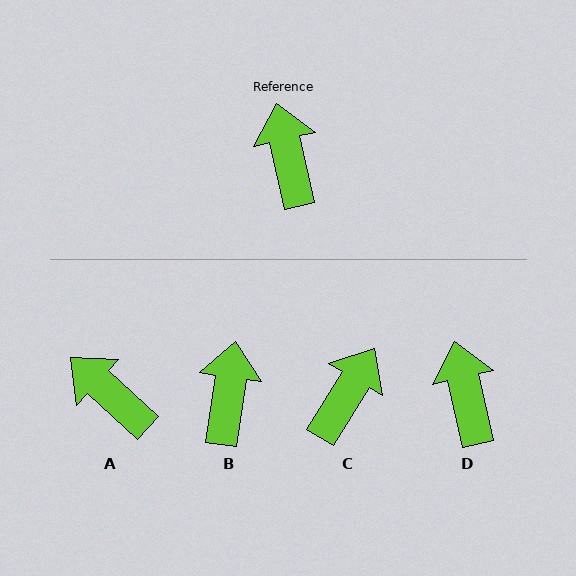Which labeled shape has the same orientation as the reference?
D.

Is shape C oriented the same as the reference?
No, it is off by about 44 degrees.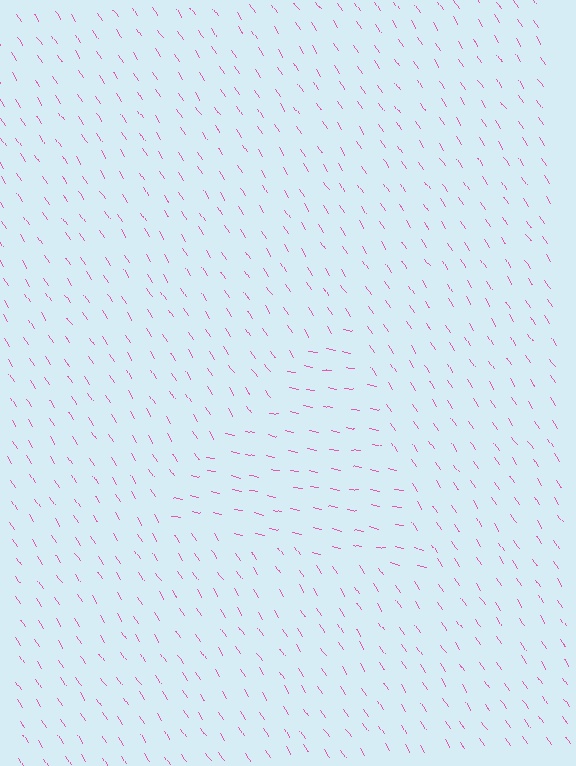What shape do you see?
I see a triangle.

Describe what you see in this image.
The image is filled with small pink line segments. A triangle region in the image has lines oriented differently from the surrounding lines, creating a visible texture boundary.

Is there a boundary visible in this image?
Yes, there is a texture boundary formed by a change in line orientation.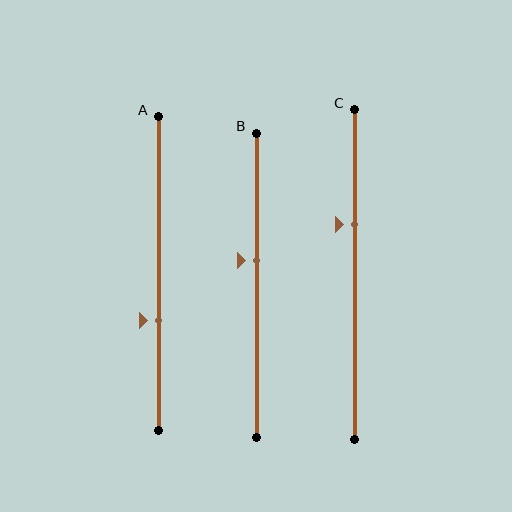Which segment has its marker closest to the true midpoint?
Segment B has its marker closest to the true midpoint.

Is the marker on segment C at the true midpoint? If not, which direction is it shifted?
No, the marker on segment C is shifted upward by about 15% of the segment length.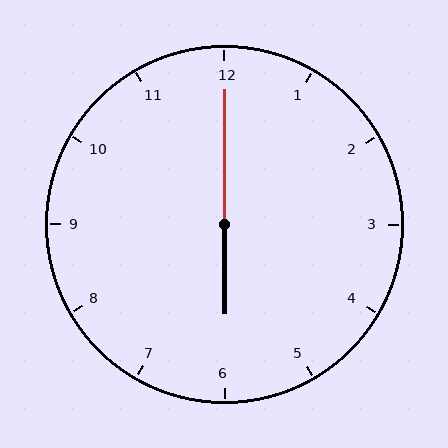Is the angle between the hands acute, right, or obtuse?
It is obtuse.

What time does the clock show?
6:00.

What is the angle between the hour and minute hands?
Approximately 180 degrees.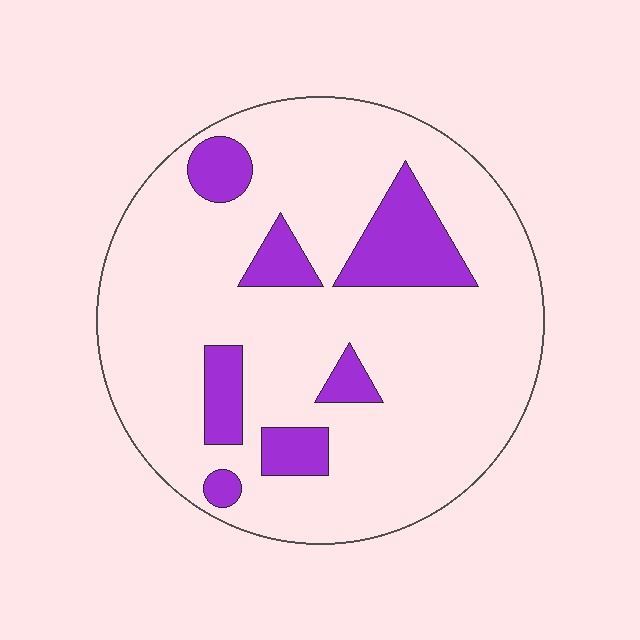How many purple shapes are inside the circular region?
7.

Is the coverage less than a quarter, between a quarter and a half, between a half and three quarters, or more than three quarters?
Less than a quarter.